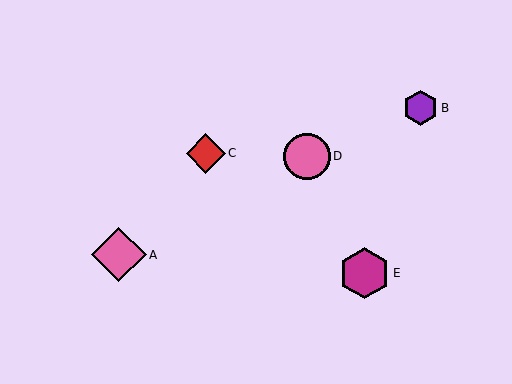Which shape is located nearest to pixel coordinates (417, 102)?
The purple hexagon (labeled B) at (421, 108) is nearest to that location.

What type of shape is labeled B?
Shape B is a purple hexagon.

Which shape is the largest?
The pink diamond (labeled A) is the largest.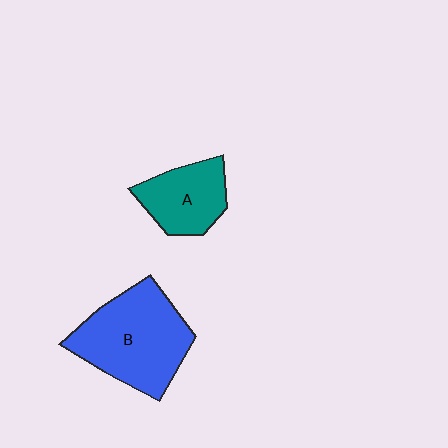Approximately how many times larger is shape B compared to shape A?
Approximately 1.7 times.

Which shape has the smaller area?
Shape A (teal).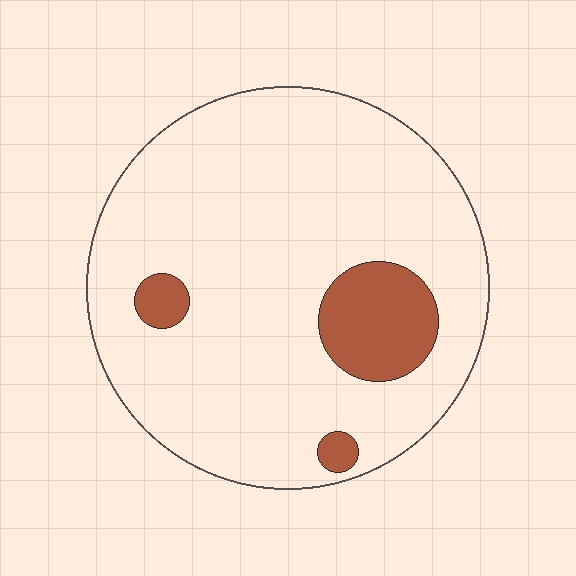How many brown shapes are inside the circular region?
3.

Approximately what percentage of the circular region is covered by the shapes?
Approximately 10%.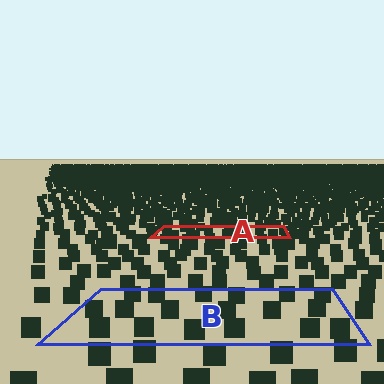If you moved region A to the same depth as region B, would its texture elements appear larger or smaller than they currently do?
They would appear larger. At a closer depth, the same texture elements are projected at a bigger on-screen size.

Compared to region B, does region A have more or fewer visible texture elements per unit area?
Region A has more texture elements per unit area — they are packed more densely because it is farther away.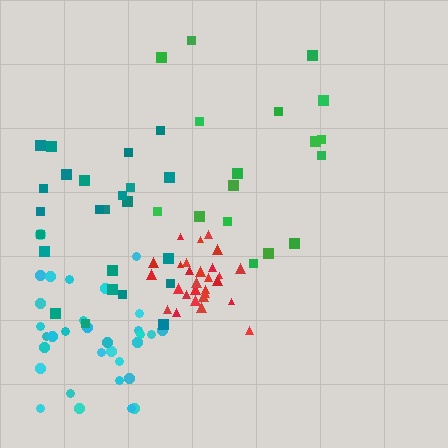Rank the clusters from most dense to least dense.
red, cyan, teal, green.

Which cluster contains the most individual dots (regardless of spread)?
Cyan (32).